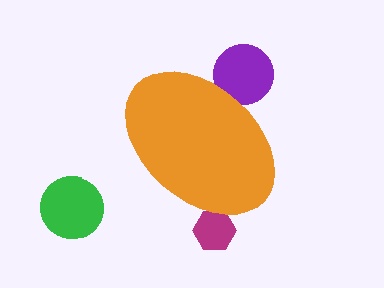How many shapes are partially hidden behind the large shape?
2 shapes are partially hidden.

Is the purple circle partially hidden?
Yes, the purple circle is partially hidden behind the orange ellipse.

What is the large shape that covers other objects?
An orange ellipse.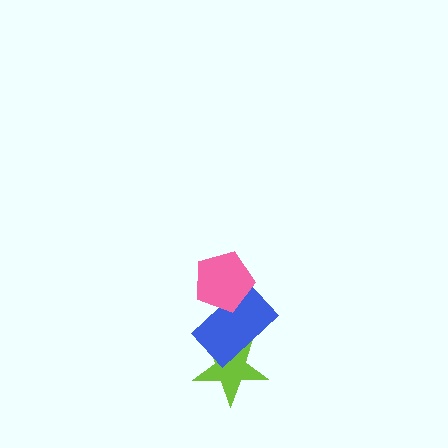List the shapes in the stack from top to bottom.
From top to bottom: the pink pentagon, the blue rectangle, the lime star.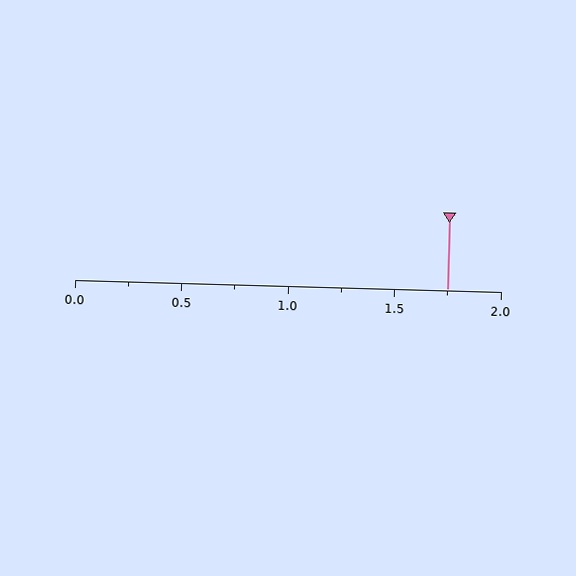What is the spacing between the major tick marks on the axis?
The major ticks are spaced 0.5 apart.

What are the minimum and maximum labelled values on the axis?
The axis runs from 0.0 to 2.0.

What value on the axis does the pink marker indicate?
The marker indicates approximately 1.75.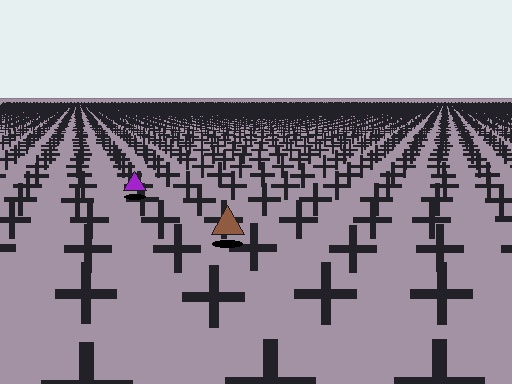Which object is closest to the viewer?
The brown triangle is closest. The texture marks near it are larger and more spread out.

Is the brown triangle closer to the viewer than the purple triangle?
Yes. The brown triangle is closer — you can tell from the texture gradient: the ground texture is coarser near it.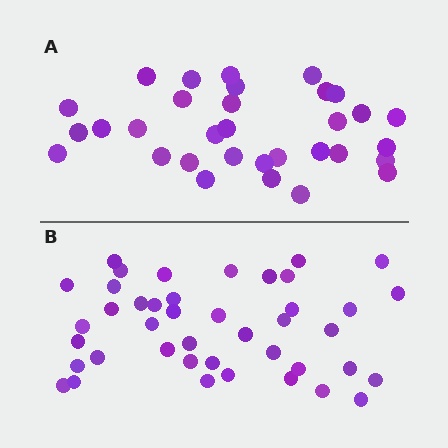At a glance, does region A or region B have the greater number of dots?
Region B (the bottom region) has more dots.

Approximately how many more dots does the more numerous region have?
Region B has roughly 10 or so more dots than region A.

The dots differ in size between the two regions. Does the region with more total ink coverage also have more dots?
No. Region A has more total ink coverage because its dots are larger, but region B actually contains more individual dots. Total area can be misleading — the number of items is what matters here.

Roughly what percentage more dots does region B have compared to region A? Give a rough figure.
About 30% more.